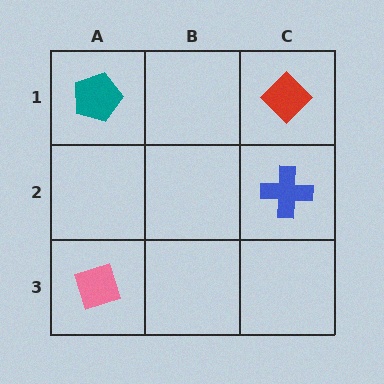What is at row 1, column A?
A teal pentagon.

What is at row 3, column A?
A pink diamond.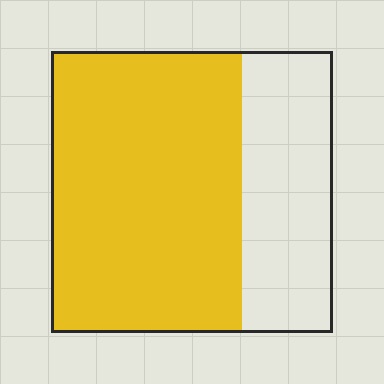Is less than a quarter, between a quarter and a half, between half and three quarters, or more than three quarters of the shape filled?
Between half and three quarters.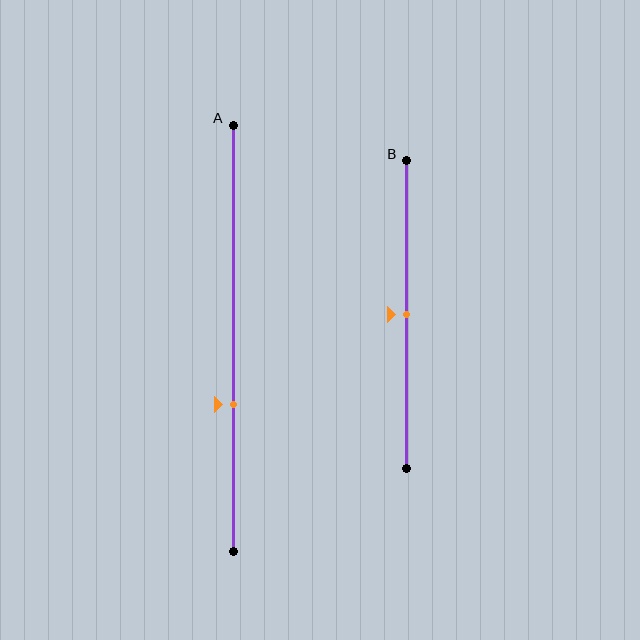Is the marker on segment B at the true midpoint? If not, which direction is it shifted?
Yes, the marker on segment B is at the true midpoint.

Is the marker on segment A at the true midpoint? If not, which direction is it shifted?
No, the marker on segment A is shifted downward by about 15% of the segment length.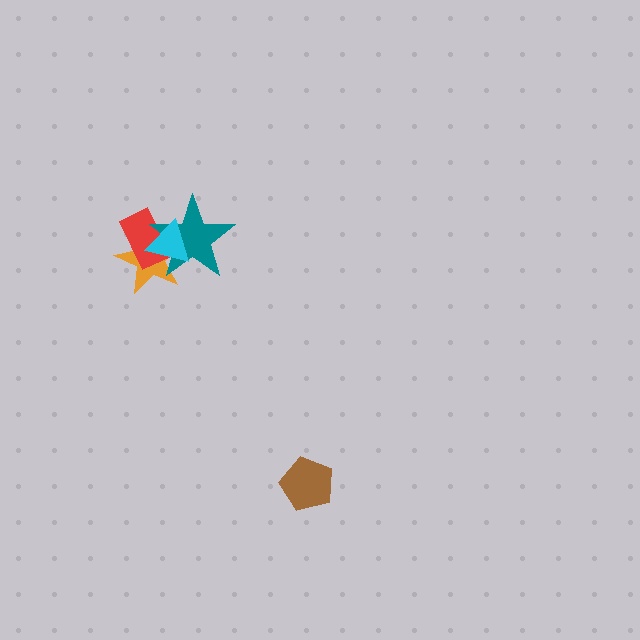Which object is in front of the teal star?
The cyan triangle is in front of the teal star.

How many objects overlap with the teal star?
3 objects overlap with the teal star.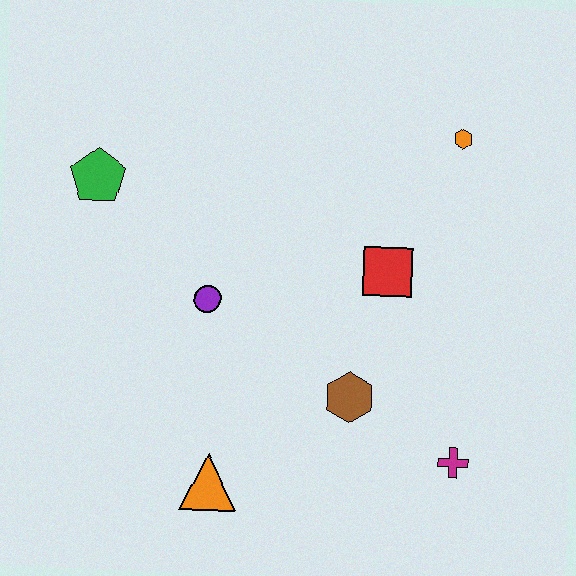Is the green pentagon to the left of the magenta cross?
Yes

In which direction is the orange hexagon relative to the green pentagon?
The orange hexagon is to the right of the green pentagon.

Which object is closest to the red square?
The brown hexagon is closest to the red square.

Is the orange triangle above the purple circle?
No